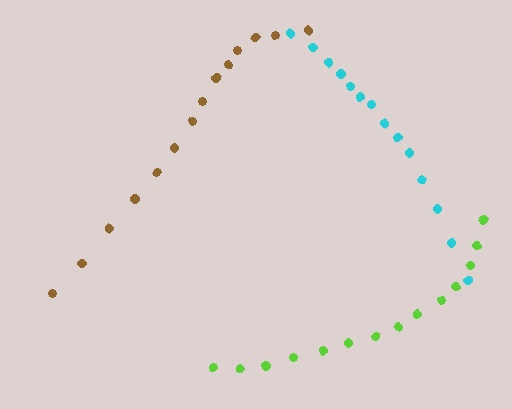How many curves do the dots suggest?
There are 3 distinct paths.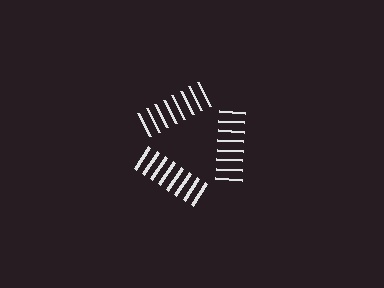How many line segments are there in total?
24 — 8 along each of the 3 edges.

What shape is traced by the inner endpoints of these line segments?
An illusory triangle — the line segments terminate on its edges but no continuous stroke is drawn.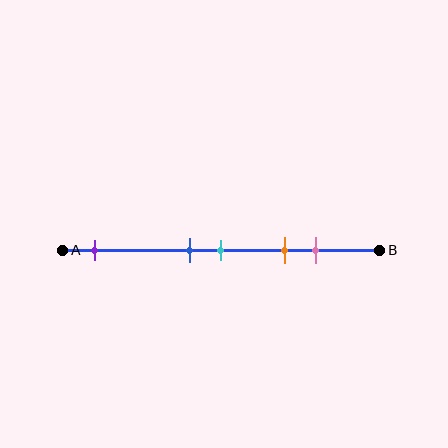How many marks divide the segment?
There are 5 marks dividing the segment.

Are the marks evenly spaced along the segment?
No, the marks are not evenly spaced.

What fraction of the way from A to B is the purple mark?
The purple mark is approximately 10% (0.1) of the way from A to B.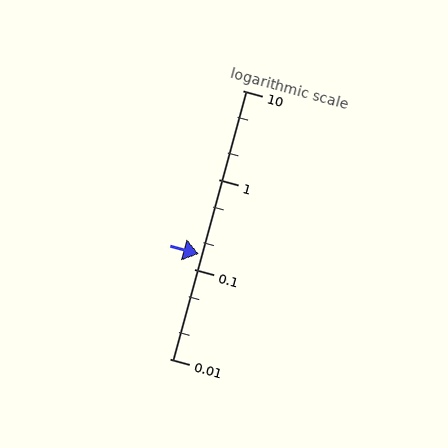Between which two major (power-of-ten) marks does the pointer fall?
The pointer is between 0.1 and 1.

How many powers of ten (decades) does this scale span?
The scale spans 3 decades, from 0.01 to 10.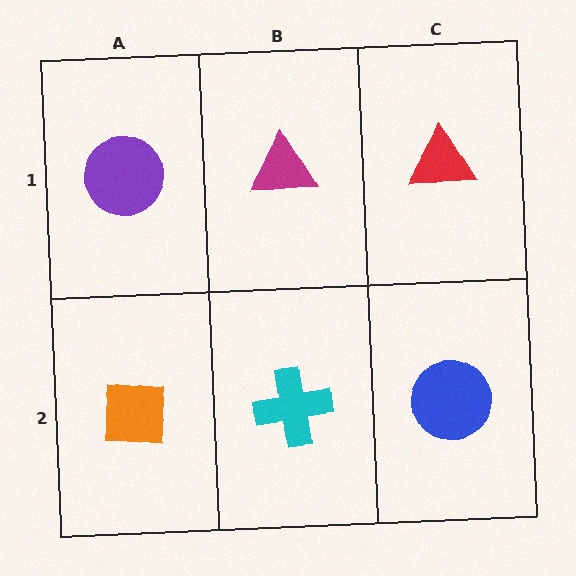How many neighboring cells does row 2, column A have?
2.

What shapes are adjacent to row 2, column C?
A red triangle (row 1, column C), a cyan cross (row 2, column B).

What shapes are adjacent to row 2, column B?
A magenta triangle (row 1, column B), an orange square (row 2, column A), a blue circle (row 2, column C).